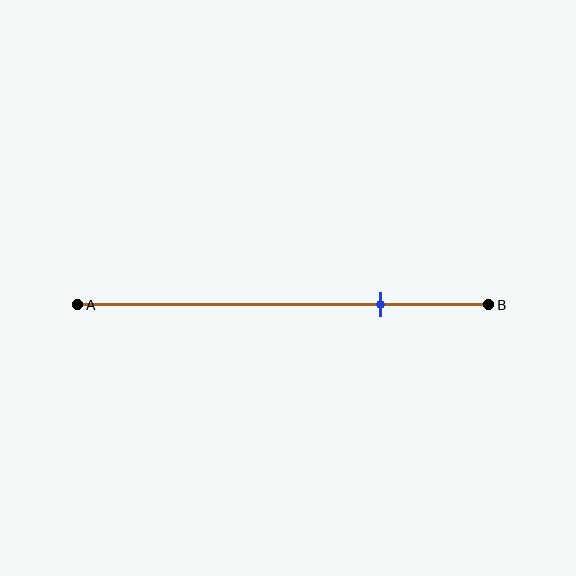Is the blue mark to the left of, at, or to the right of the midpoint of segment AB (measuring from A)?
The blue mark is to the right of the midpoint of segment AB.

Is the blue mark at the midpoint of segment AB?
No, the mark is at about 75% from A, not at the 50% midpoint.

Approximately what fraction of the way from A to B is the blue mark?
The blue mark is approximately 75% of the way from A to B.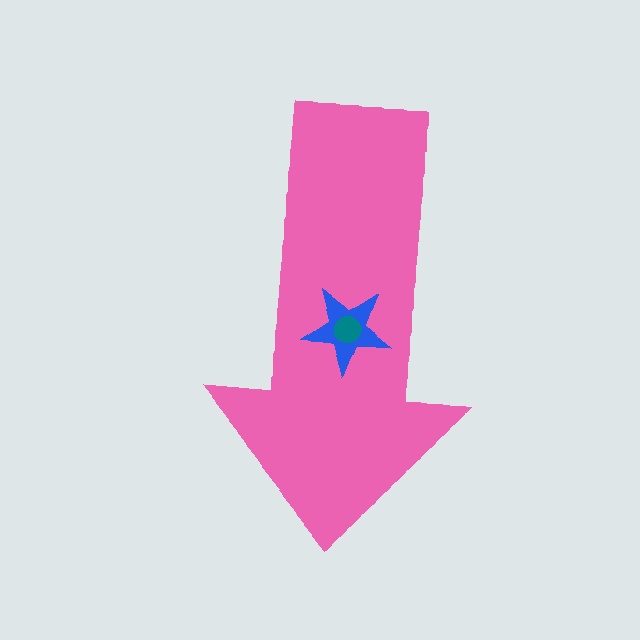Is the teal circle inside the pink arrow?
Yes.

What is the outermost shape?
The pink arrow.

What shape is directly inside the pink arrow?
The blue star.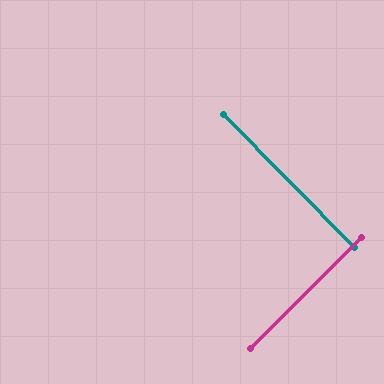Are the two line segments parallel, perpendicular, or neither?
Perpendicular — they meet at approximately 90°.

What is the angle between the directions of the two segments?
Approximately 90 degrees.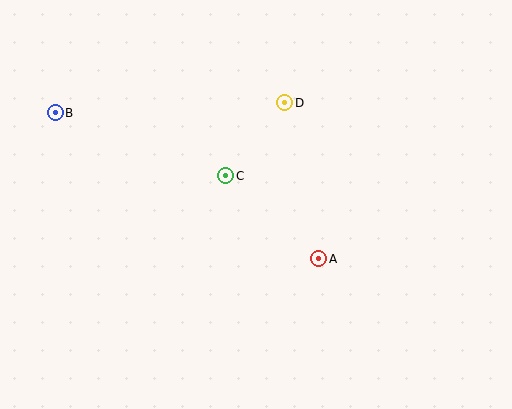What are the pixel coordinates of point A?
Point A is at (319, 259).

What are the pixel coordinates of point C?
Point C is at (226, 176).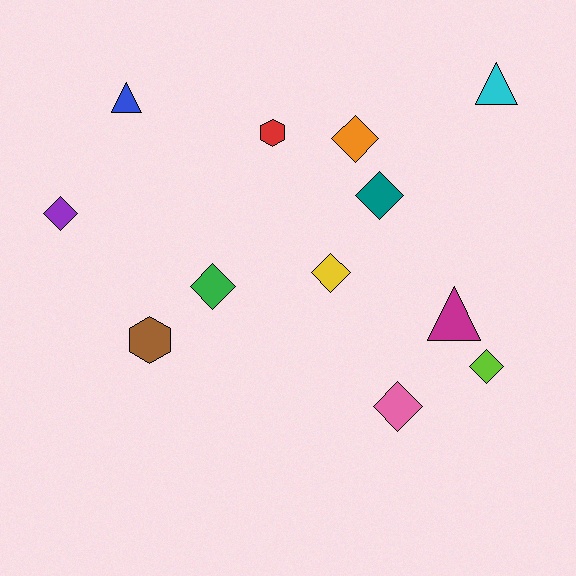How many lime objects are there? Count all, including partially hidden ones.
There is 1 lime object.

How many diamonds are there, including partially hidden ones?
There are 7 diamonds.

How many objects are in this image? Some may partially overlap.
There are 12 objects.